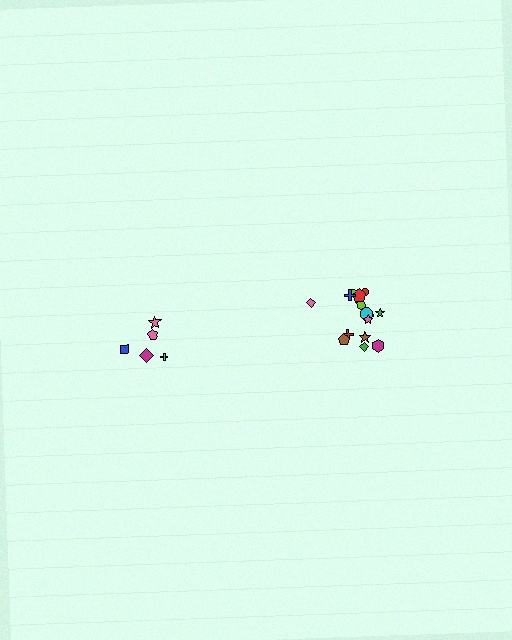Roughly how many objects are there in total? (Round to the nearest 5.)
Roughly 20 objects in total.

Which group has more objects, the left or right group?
The right group.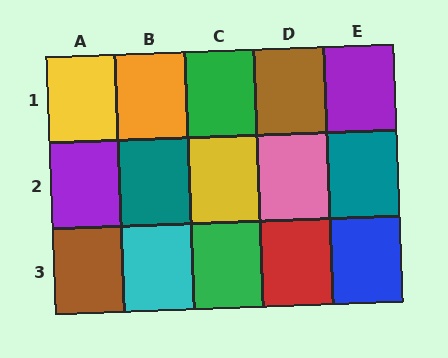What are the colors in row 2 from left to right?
Purple, teal, yellow, pink, teal.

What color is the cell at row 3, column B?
Cyan.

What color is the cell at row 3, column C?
Green.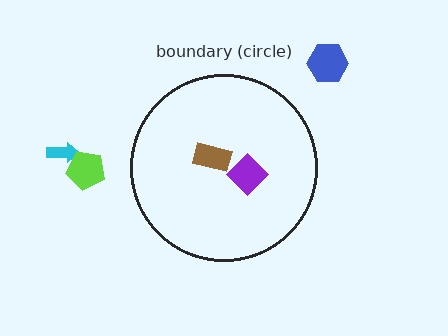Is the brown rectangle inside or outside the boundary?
Inside.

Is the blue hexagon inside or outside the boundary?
Outside.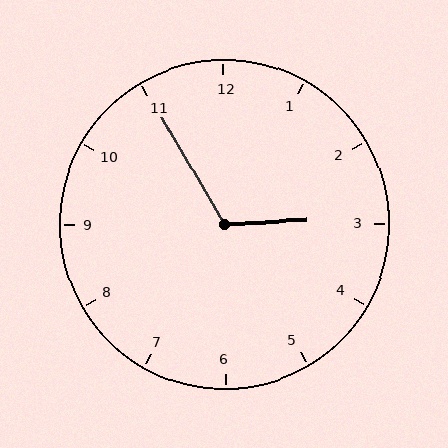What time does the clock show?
2:55.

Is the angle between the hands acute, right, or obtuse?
It is obtuse.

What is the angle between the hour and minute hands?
Approximately 118 degrees.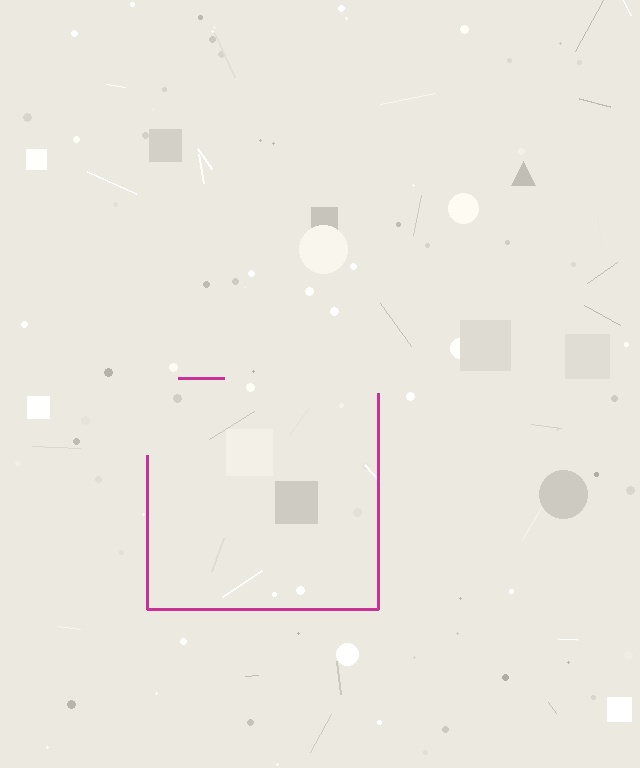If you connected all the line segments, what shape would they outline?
They would outline a square.